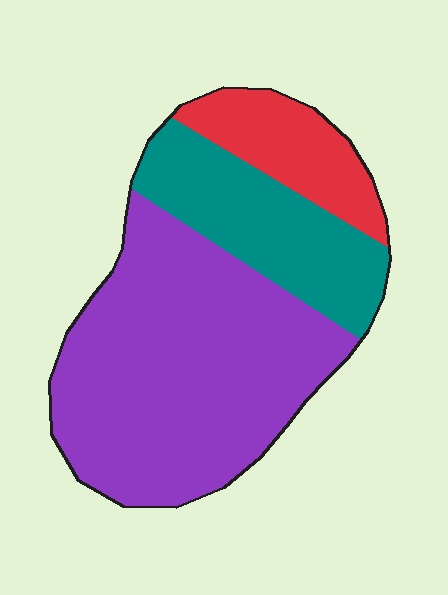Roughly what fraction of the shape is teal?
Teal covers 25% of the shape.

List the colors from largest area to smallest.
From largest to smallest: purple, teal, red.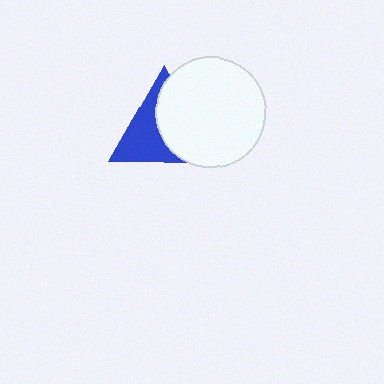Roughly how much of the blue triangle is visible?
About half of it is visible (roughly 48%).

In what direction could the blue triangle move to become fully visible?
The blue triangle could move left. That would shift it out from behind the white circle entirely.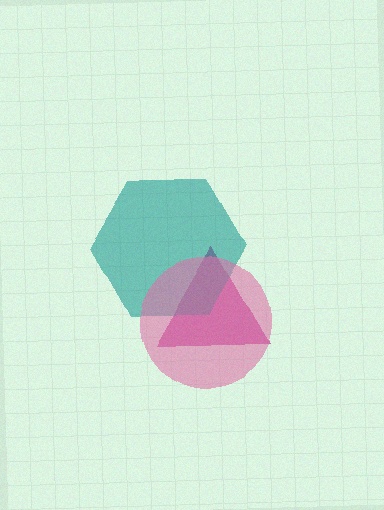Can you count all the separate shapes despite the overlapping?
Yes, there are 3 separate shapes.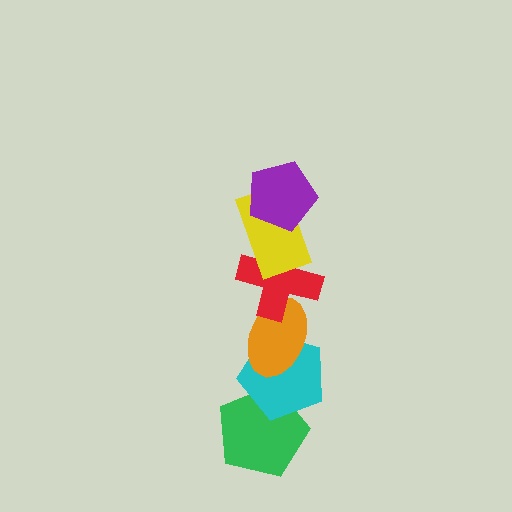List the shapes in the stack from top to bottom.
From top to bottom: the purple pentagon, the yellow rectangle, the red cross, the orange ellipse, the cyan pentagon, the green pentagon.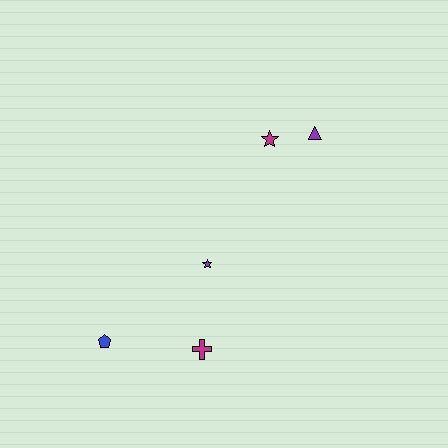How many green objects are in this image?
There are no green objects.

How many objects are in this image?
There are 5 objects.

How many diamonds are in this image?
There are no diamonds.